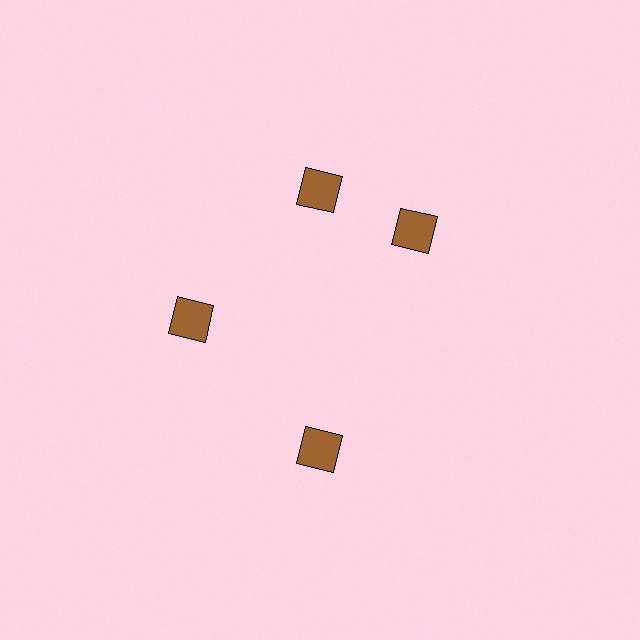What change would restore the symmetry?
The symmetry would be restored by rotating it back into even spacing with its neighbors so that all 4 squares sit at equal angles and equal distance from the center.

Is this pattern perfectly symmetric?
No. The 4 brown squares are arranged in a ring, but one element near the 3 o'clock position is rotated out of alignment along the ring, breaking the 4-fold rotational symmetry.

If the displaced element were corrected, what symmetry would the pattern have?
It would have 4-fold rotational symmetry — the pattern would map onto itself every 90 degrees.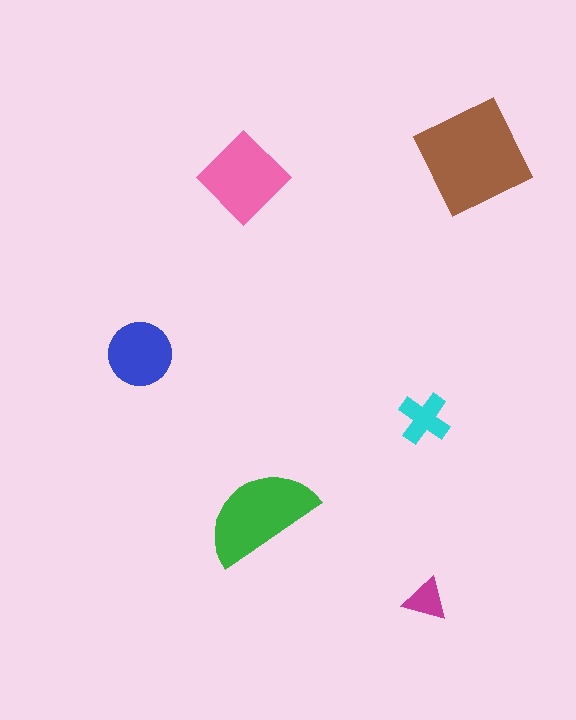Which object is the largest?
The brown square.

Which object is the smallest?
The magenta triangle.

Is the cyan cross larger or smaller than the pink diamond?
Smaller.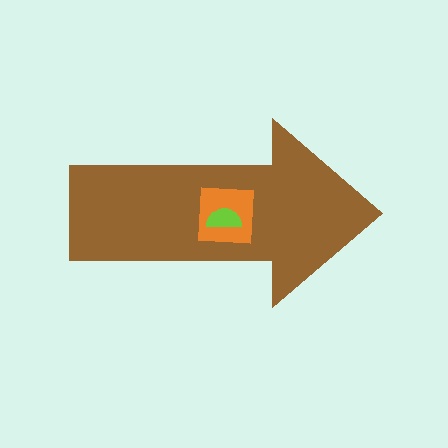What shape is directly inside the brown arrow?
The orange square.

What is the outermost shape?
The brown arrow.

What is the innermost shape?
The lime semicircle.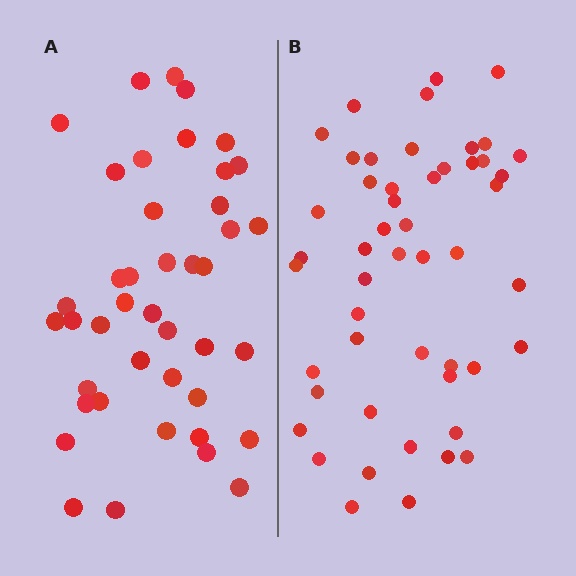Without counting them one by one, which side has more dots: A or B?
Region B (the right region) has more dots.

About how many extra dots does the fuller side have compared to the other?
Region B has roughly 8 or so more dots than region A.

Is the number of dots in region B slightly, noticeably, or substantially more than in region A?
Region B has only slightly more — the two regions are fairly close. The ratio is roughly 1.2 to 1.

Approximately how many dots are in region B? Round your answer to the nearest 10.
About 50 dots.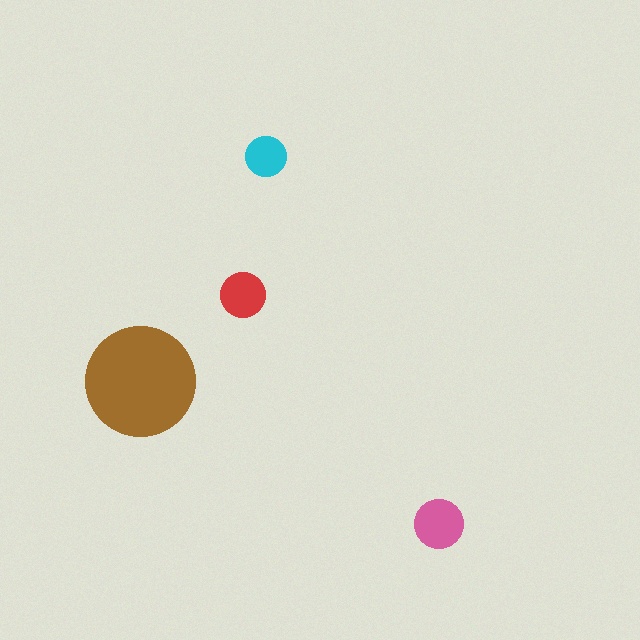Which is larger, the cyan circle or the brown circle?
The brown one.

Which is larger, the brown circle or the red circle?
The brown one.